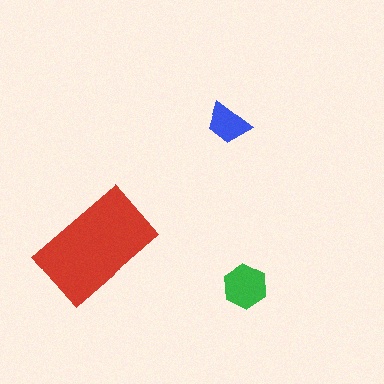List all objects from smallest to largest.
The blue trapezoid, the green hexagon, the red rectangle.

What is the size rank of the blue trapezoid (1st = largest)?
3rd.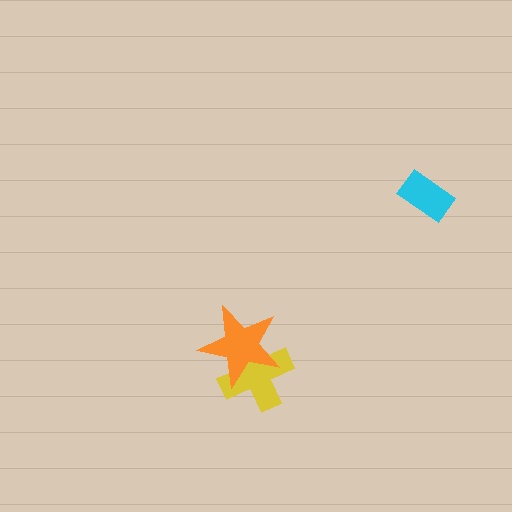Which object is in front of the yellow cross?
The orange star is in front of the yellow cross.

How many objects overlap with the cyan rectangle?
0 objects overlap with the cyan rectangle.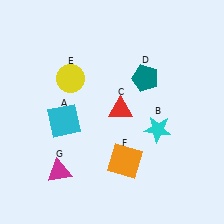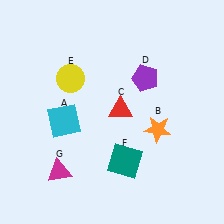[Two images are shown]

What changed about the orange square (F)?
In Image 1, F is orange. In Image 2, it changed to teal.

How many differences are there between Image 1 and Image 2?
There are 3 differences between the two images.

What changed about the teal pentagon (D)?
In Image 1, D is teal. In Image 2, it changed to purple.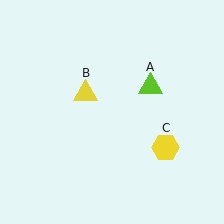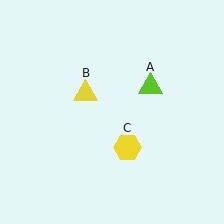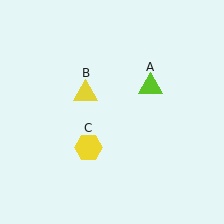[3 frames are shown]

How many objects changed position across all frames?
1 object changed position: yellow hexagon (object C).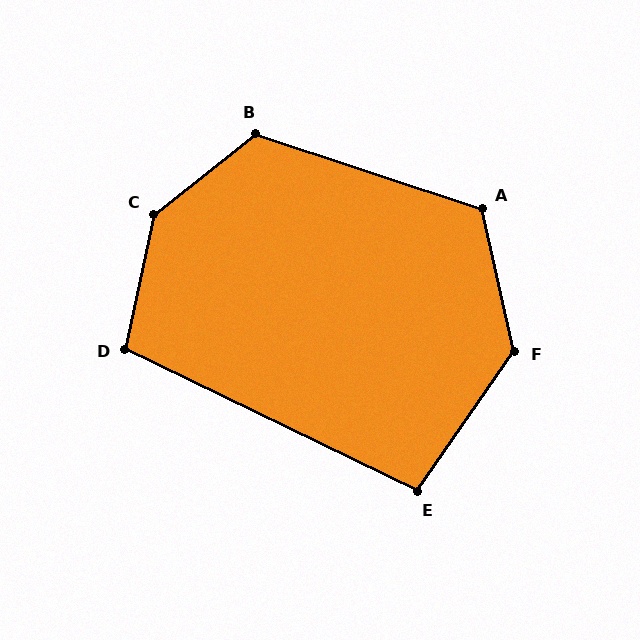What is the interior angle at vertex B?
Approximately 123 degrees (obtuse).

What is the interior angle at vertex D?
Approximately 104 degrees (obtuse).